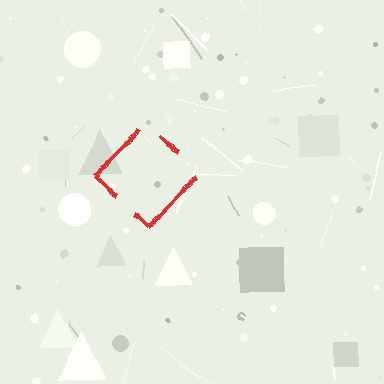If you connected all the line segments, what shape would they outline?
They would outline a diamond.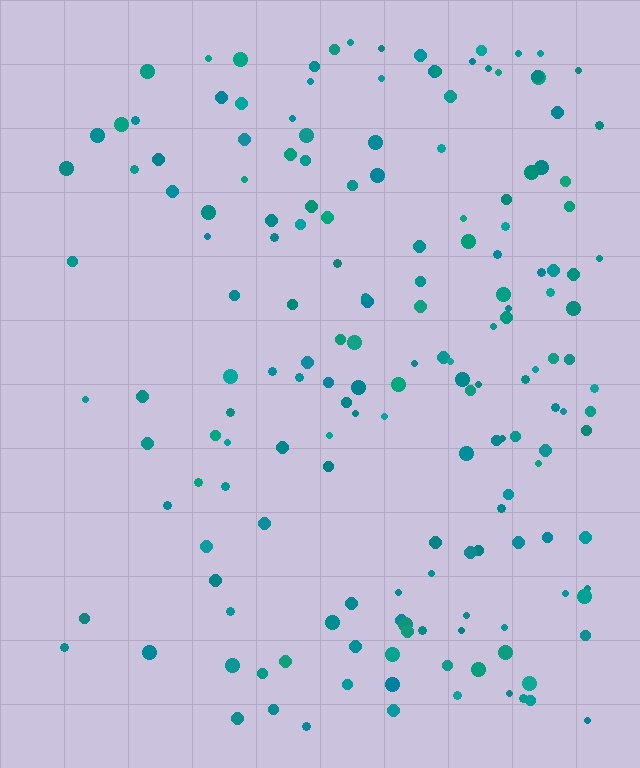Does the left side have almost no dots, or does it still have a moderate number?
Still a moderate number, just noticeably fewer than the right.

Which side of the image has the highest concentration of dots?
The right.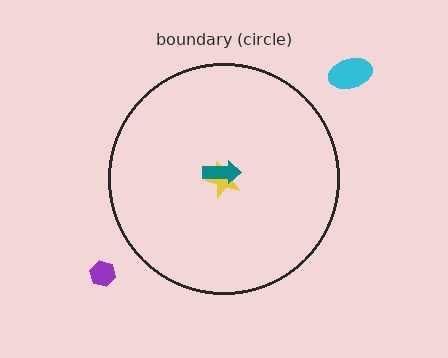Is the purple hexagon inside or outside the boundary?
Outside.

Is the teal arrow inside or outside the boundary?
Inside.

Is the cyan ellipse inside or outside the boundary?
Outside.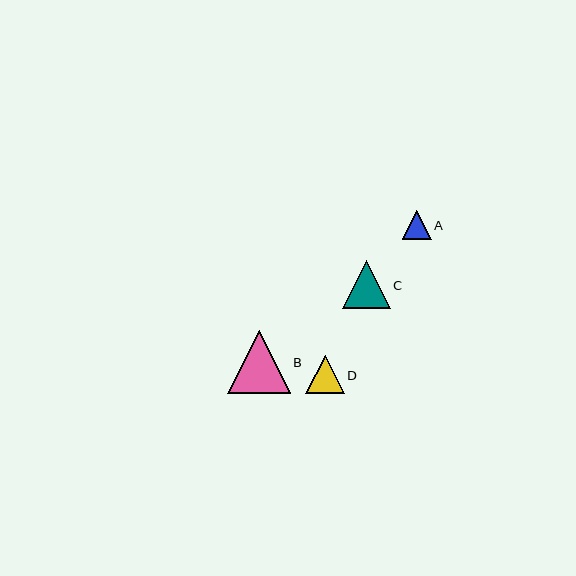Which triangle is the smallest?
Triangle A is the smallest with a size of approximately 29 pixels.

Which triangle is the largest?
Triangle B is the largest with a size of approximately 62 pixels.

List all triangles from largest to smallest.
From largest to smallest: B, C, D, A.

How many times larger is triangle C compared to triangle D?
Triangle C is approximately 1.3 times the size of triangle D.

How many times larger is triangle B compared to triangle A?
Triangle B is approximately 2.2 times the size of triangle A.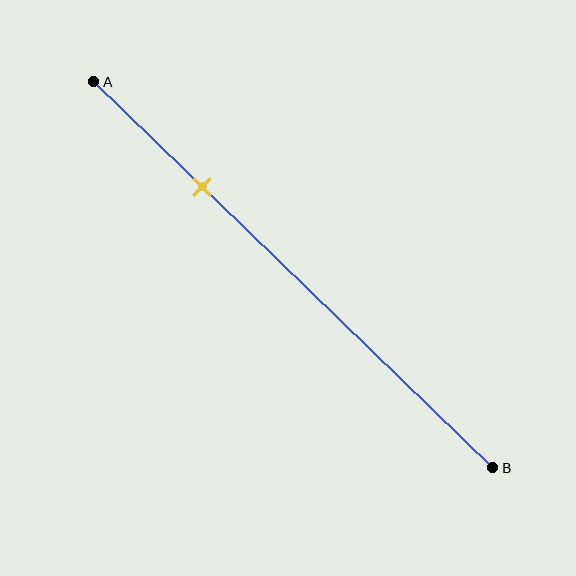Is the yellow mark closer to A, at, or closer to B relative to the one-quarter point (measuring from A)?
The yellow mark is approximately at the one-quarter point of segment AB.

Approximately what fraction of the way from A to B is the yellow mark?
The yellow mark is approximately 25% of the way from A to B.